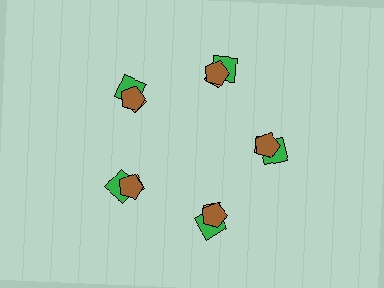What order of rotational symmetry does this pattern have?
This pattern has 5-fold rotational symmetry.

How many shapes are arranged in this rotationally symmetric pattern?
There are 15 shapes, arranged in 5 groups of 3.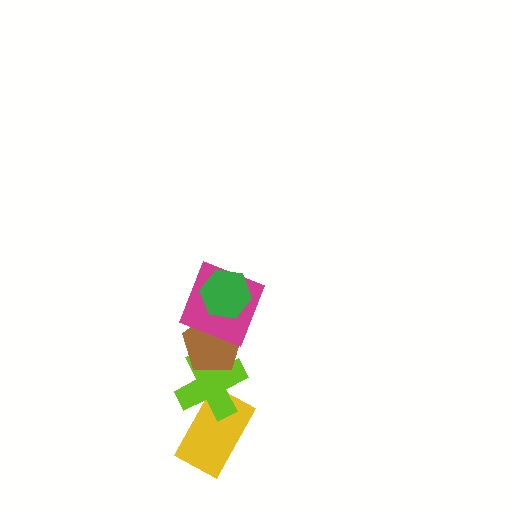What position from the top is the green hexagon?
The green hexagon is 1st from the top.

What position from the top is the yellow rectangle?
The yellow rectangle is 5th from the top.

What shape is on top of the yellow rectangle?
The lime cross is on top of the yellow rectangle.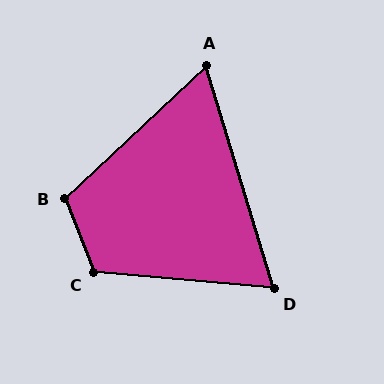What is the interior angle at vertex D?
Approximately 68 degrees (acute).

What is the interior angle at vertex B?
Approximately 112 degrees (obtuse).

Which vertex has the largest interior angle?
C, at approximately 116 degrees.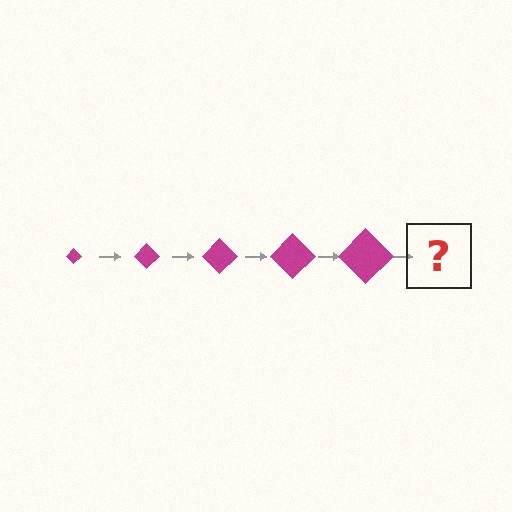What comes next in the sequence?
The next element should be a magenta diamond, larger than the previous one.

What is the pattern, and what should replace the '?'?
The pattern is that the diamond gets progressively larger each step. The '?' should be a magenta diamond, larger than the previous one.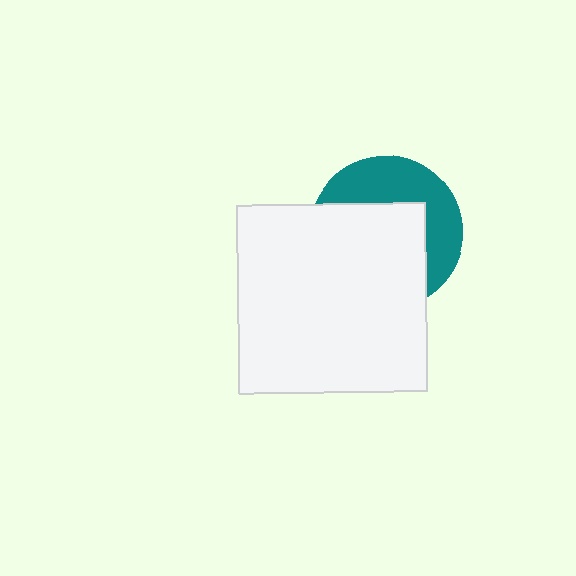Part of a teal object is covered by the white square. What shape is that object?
It is a circle.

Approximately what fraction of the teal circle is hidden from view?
Roughly 60% of the teal circle is hidden behind the white square.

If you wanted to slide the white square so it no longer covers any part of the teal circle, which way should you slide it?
Slide it toward the lower-left — that is the most direct way to separate the two shapes.